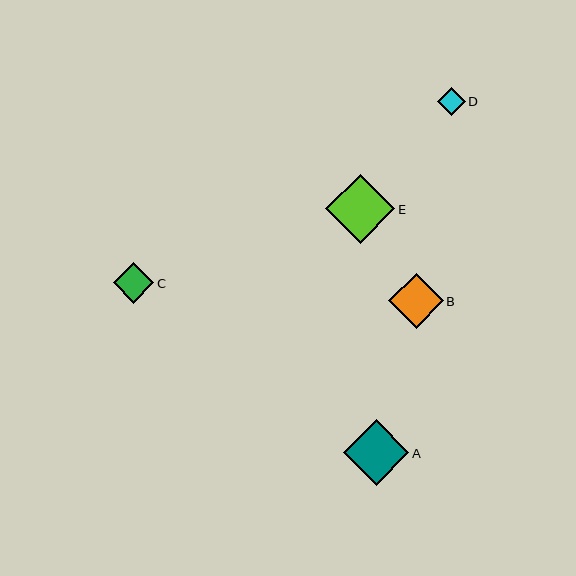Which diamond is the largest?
Diamond E is the largest with a size of approximately 70 pixels.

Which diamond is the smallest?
Diamond D is the smallest with a size of approximately 28 pixels.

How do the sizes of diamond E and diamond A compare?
Diamond E and diamond A are approximately the same size.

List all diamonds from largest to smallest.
From largest to smallest: E, A, B, C, D.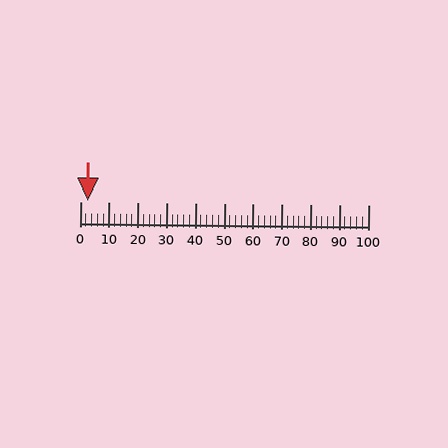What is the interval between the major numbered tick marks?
The major tick marks are spaced 10 units apart.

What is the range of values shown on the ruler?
The ruler shows values from 0 to 100.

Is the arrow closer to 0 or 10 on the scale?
The arrow is closer to 0.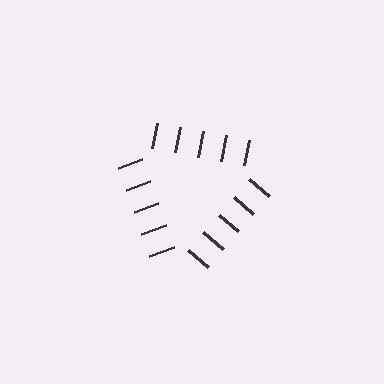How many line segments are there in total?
15 — 5 along each of the 3 edges.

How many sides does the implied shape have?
3 sides — the line-ends trace a triangle.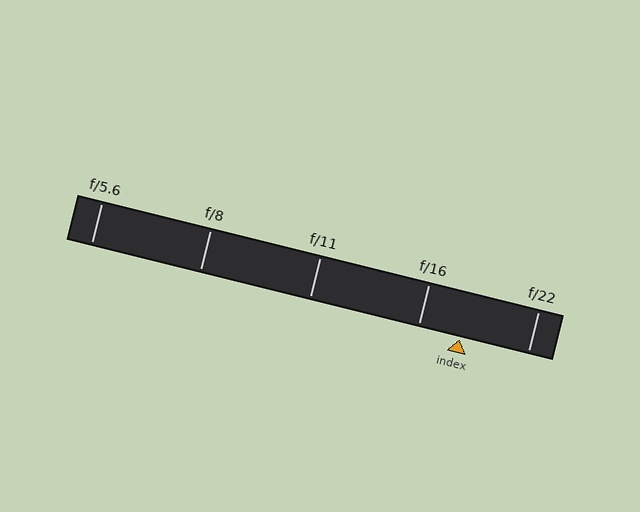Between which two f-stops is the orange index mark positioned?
The index mark is between f/16 and f/22.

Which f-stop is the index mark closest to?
The index mark is closest to f/16.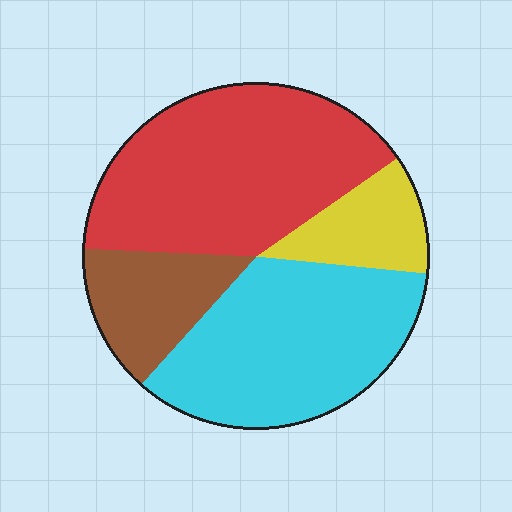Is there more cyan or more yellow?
Cyan.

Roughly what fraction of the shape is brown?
Brown covers 14% of the shape.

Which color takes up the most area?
Red, at roughly 40%.